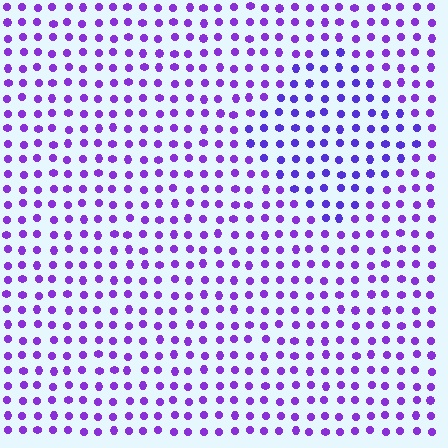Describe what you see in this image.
The image is filled with small purple elements in a uniform arrangement. A diamond-shaped region is visible where the elements are tinted to a slightly different hue, forming a subtle color boundary.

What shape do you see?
I see a diamond.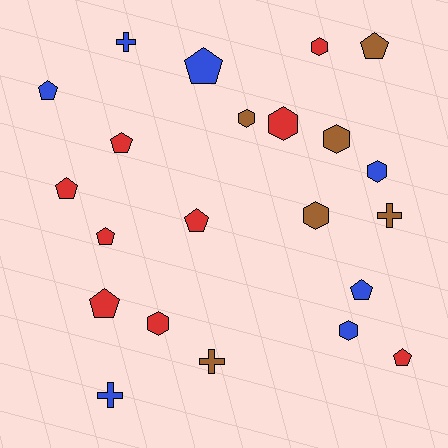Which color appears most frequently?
Red, with 9 objects.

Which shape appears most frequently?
Pentagon, with 10 objects.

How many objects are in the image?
There are 22 objects.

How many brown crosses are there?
There are 2 brown crosses.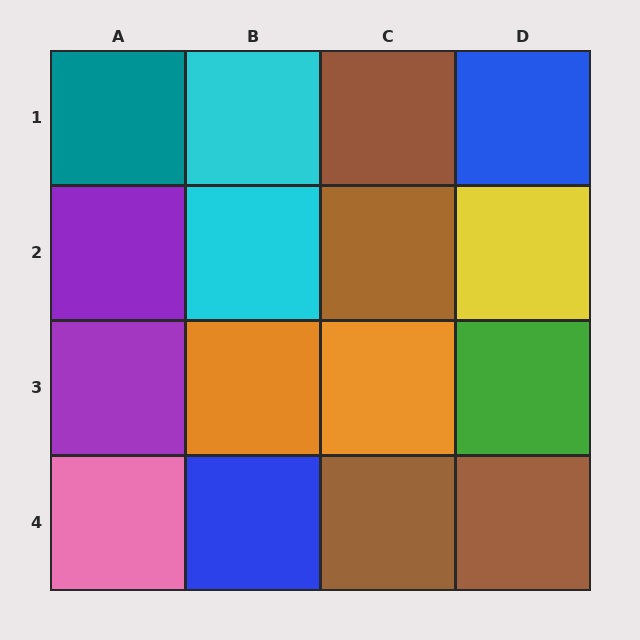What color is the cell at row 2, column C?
Brown.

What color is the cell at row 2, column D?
Yellow.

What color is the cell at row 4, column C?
Brown.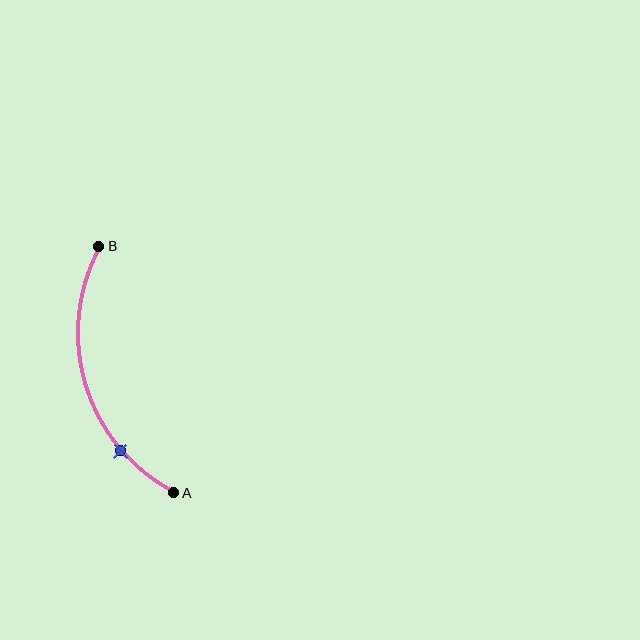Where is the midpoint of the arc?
The arc midpoint is the point on the curve farthest from the straight line joining A and B. It sits to the left of that line.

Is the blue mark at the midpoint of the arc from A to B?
No. The blue mark lies on the arc but is closer to endpoint A. The arc midpoint would be at the point on the curve equidistant along the arc from both A and B.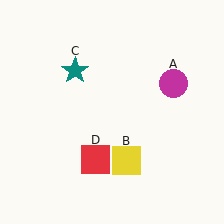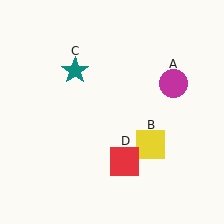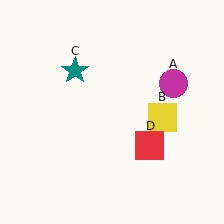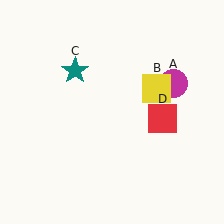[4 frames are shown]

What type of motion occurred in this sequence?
The yellow square (object B), red square (object D) rotated counterclockwise around the center of the scene.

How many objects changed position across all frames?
2 objects changed position: yellow square (object B), red square (object D).